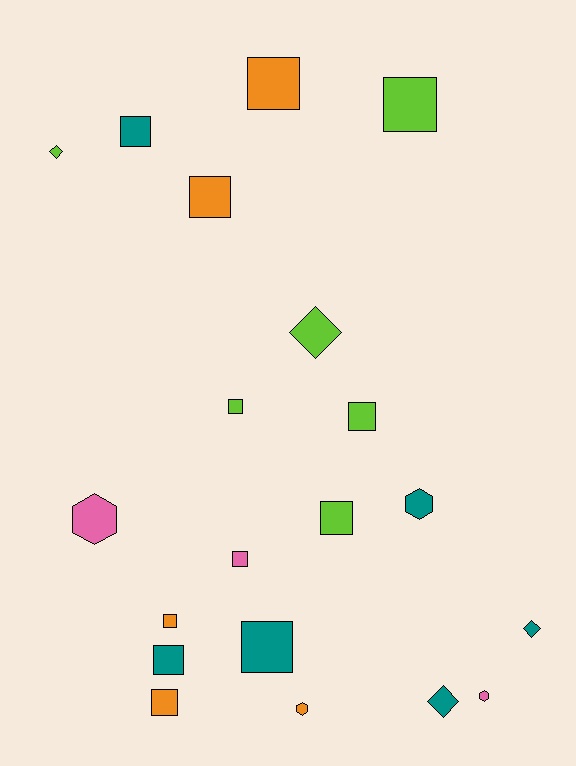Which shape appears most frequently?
Square, with 12 objects.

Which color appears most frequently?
Lime, with 6 objects.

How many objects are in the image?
There are 20 objects.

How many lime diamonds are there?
There are 2 lime diamonds.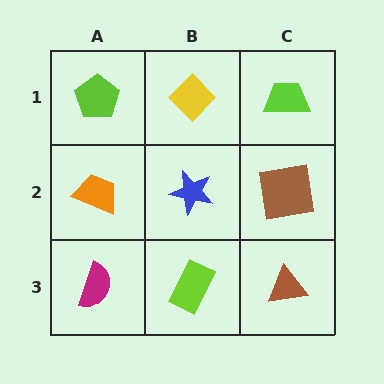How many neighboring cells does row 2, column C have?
3.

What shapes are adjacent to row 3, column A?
An orange trapezoid (row 2, column A), a lime rectangle (row 3, column B).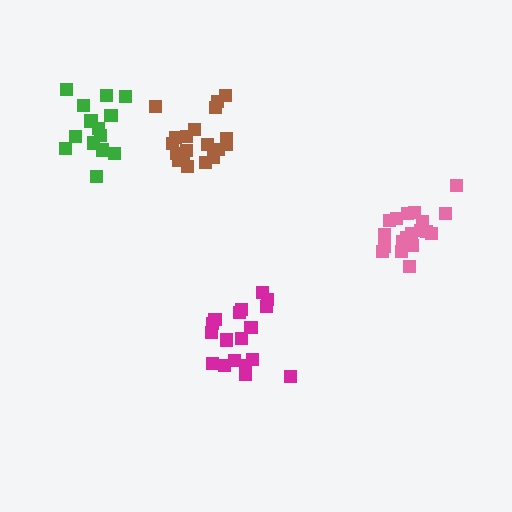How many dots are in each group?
Group 1: 19 dots, Group 2: 19 dots, Group 3: 19 dots, Group 4: 15 dots (72 total).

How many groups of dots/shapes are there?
There are 4 groups.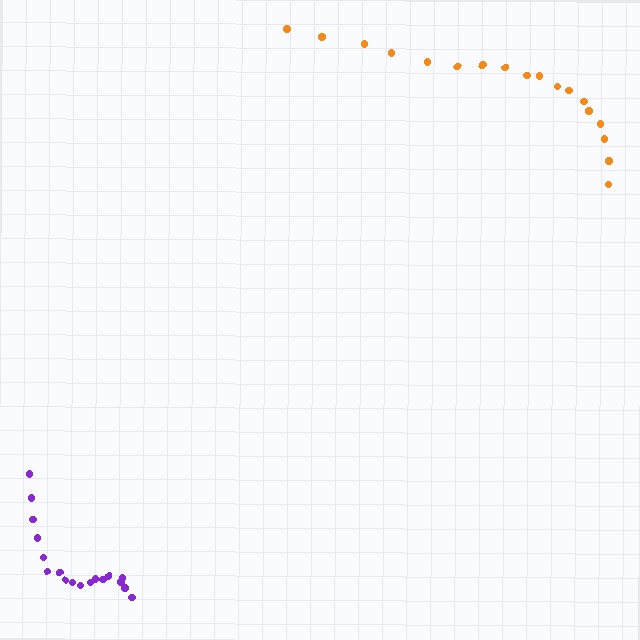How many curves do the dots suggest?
There are 2 distinct paths.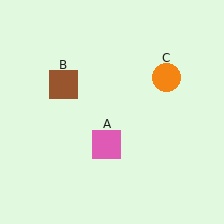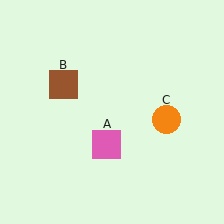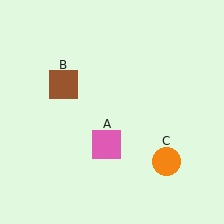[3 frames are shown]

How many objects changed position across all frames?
1 object changed position: orange circle (object C).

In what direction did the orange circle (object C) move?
The orange circle (object C) moved down.